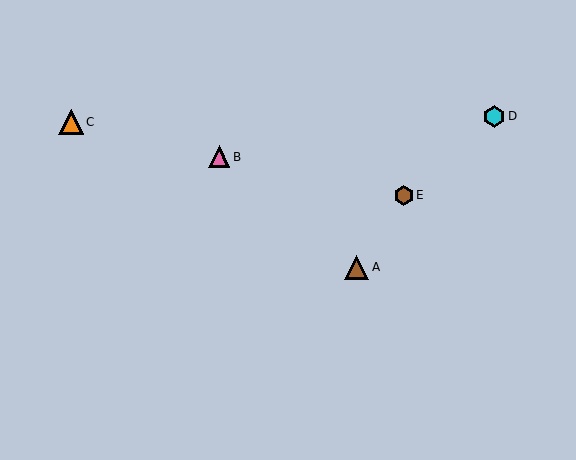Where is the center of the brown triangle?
The center of the brown triangle is at (357, 267).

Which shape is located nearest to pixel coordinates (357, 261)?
The brown triangle (labeled A) at (357, 267) is nearest to that location.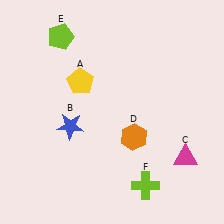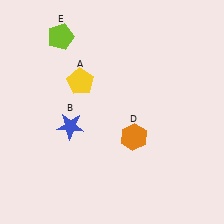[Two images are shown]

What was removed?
The magenta triangle (C), the lime cross (F) were removed in Image 2.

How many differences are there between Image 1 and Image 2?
There are 2 differences between the two images.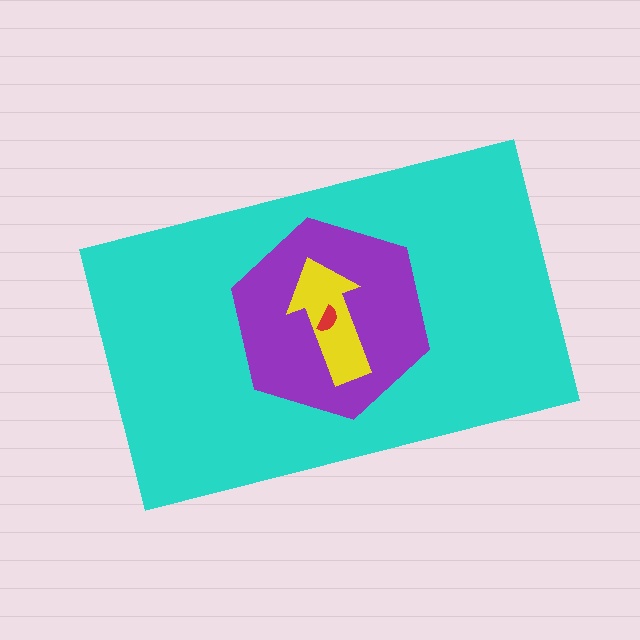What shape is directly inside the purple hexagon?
The yellow arrow.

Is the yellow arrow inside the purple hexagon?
Yes.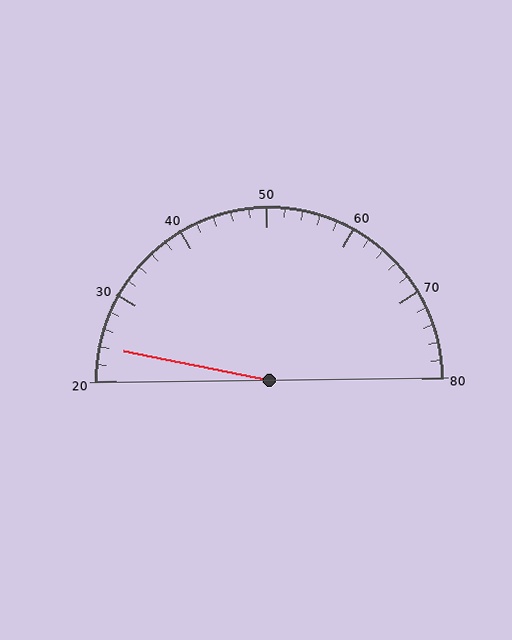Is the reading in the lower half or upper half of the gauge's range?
The reading is in the lower half of the range (20 to 80).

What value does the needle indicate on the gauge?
The needle indicates approximately 24.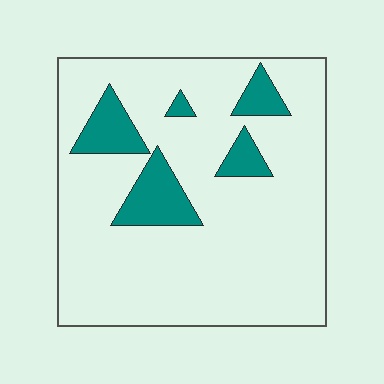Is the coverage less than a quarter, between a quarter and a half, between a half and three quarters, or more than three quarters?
Less than a quarter.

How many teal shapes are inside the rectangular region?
5.